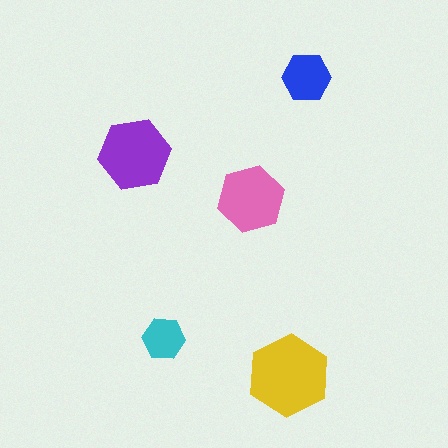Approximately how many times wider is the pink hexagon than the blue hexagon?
About 1.5 times wider.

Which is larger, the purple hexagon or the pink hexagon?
The purple one.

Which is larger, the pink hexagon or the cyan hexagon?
The pink one.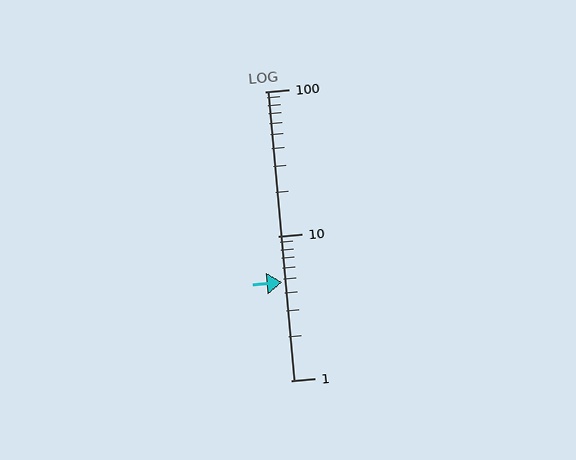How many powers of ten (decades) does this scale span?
The scale spans 2 decades, from 1 to 100.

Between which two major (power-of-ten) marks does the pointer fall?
The pointer is between 1 and 10.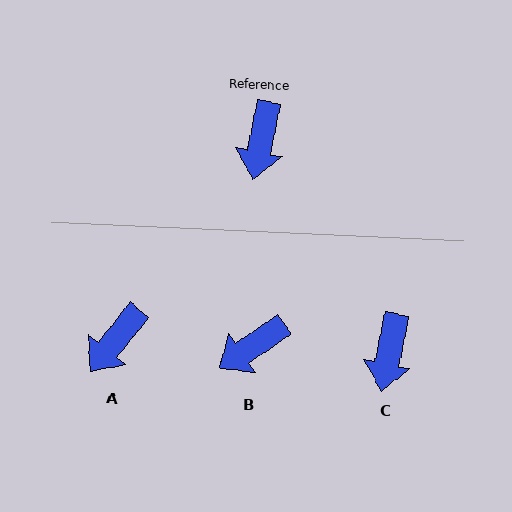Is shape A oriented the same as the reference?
No, it is off by about 28 degrees.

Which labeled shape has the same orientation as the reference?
C.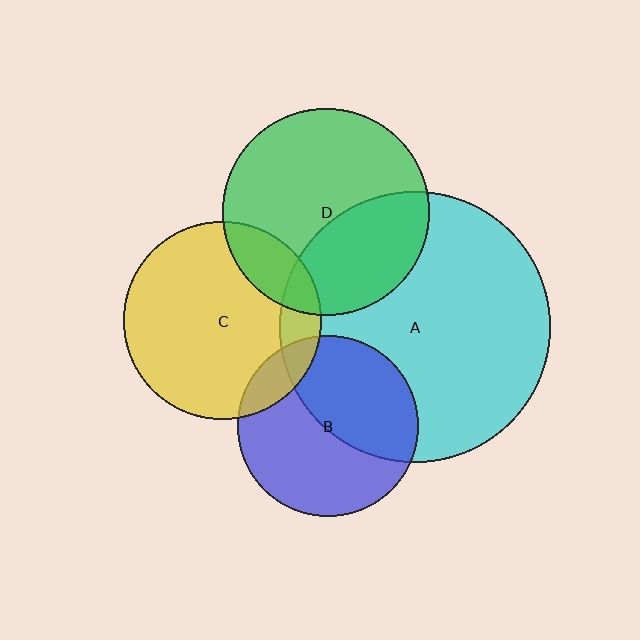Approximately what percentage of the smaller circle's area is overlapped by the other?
Approximately 10%.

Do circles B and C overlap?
Yes.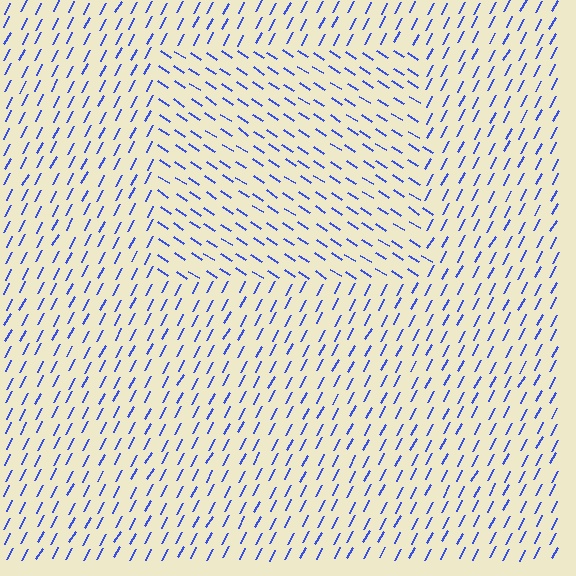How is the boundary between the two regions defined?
The boundary is defined purely by a change in line orientation (approximately 84 degrees difference). All lines are the same color and thickness.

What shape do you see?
I see a rectangle.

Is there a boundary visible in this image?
Yes, there is a texture boundary formed by a change in line orientation.